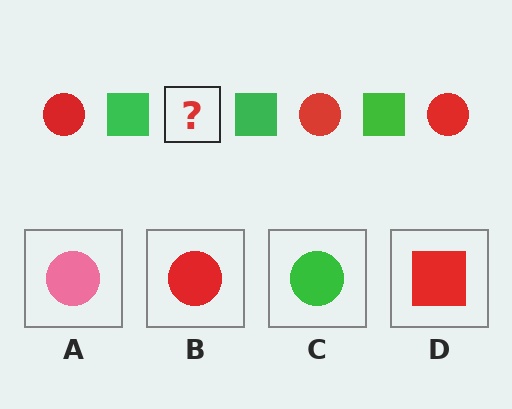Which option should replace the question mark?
Option B.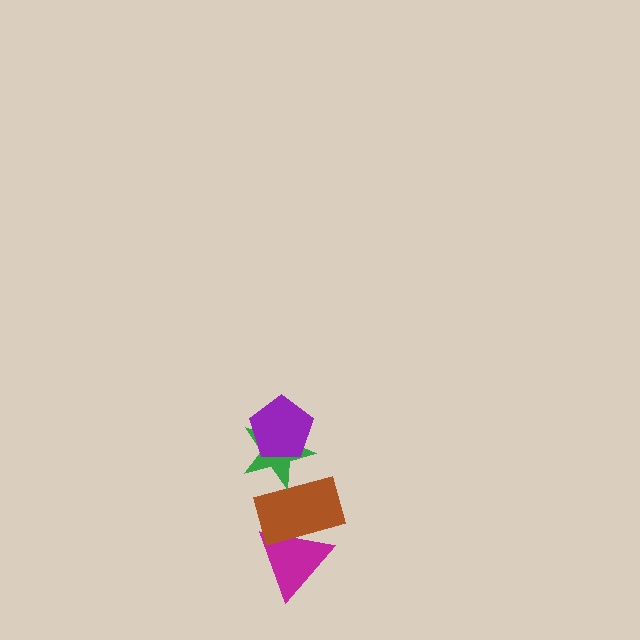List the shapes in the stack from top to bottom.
From top to bottom: the purple pentagon, the green star, the brown rectangle, the magenta triangle.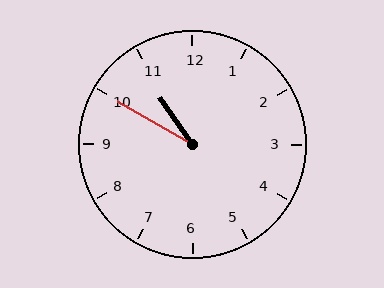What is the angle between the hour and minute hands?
Approximately 25 degrees.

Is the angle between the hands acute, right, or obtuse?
It is acute.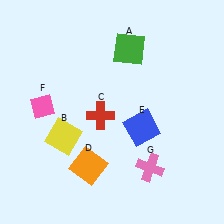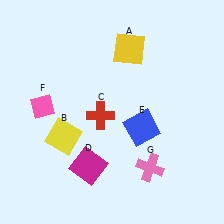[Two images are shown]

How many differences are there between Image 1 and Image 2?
There are 2 differences between the two images.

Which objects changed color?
A changed from green to yellow. D changed from orange to magenta.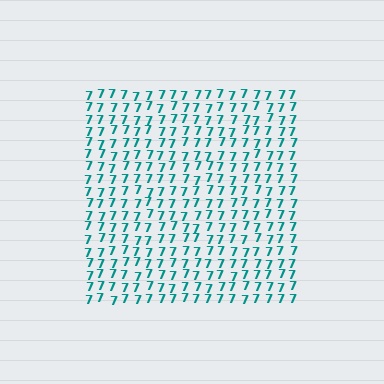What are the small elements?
The small elements are digit 7's.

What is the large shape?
The large shape is a square.